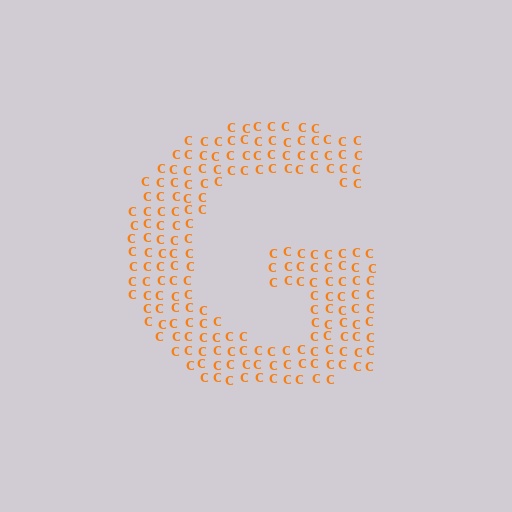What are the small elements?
The small elements are letter C's.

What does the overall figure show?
The overall figure shows the letter G.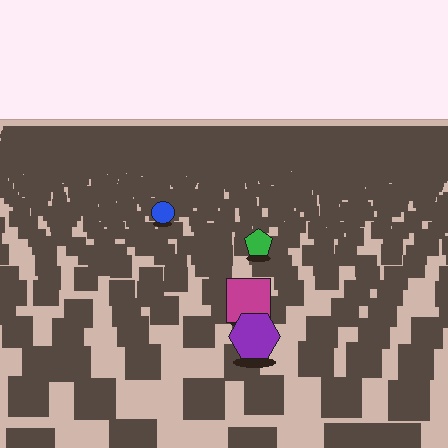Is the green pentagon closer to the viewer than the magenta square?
No. The magenta square is closer — you can tell from the texture gradient: the ground texture is coarser near it.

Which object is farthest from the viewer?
The blue circle is farthest from the viewer. It appears smaller and the ground texture around it is denser.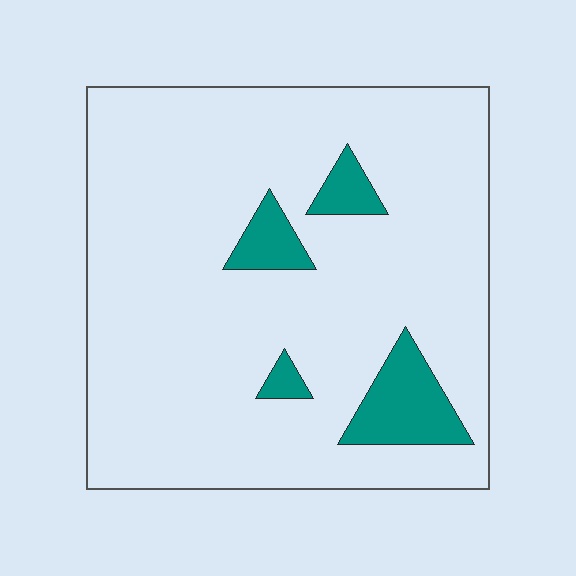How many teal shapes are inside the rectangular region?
4.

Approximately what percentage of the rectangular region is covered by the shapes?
Approximately 10%.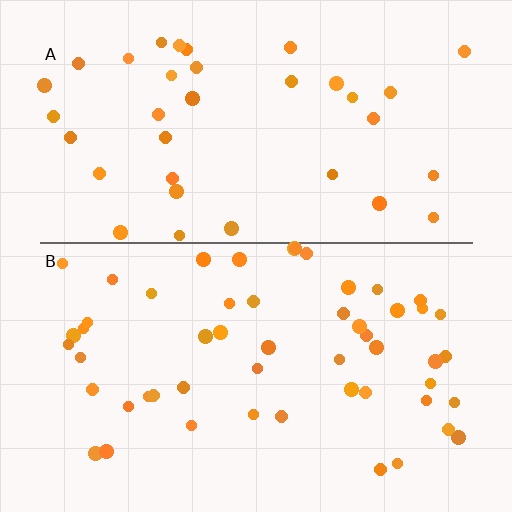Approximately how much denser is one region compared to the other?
Approximately 1.5× — region B over region A.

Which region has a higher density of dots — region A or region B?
B (the bottom).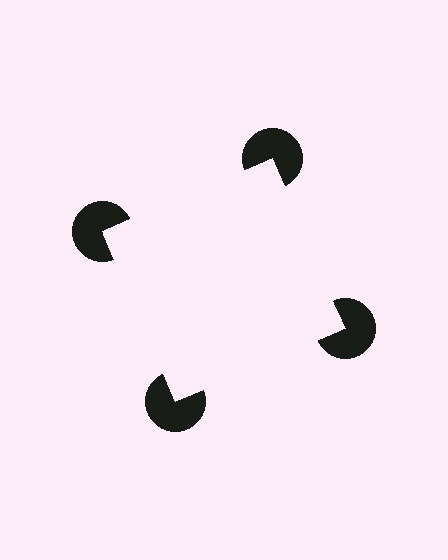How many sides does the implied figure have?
4 sides.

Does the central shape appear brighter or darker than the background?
It typically appears slightly brighter than the background, even though no actual brightness change is drawn.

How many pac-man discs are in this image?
There are 4 — one at each vertex of the illusory square.